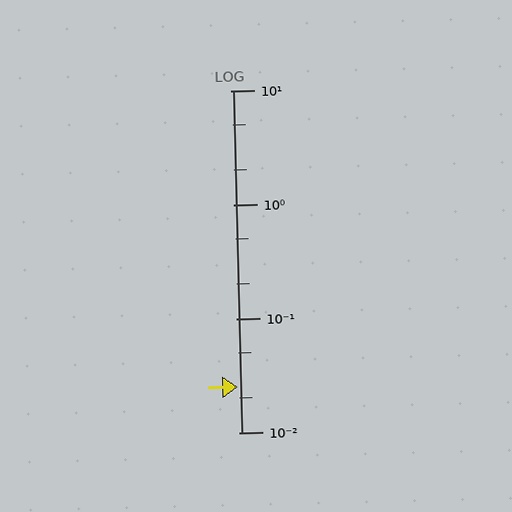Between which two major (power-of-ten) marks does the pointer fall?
The pointer is between 0.01 and 0.1.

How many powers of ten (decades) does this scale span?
The scale spans 3 decades, from 0.01 to 10.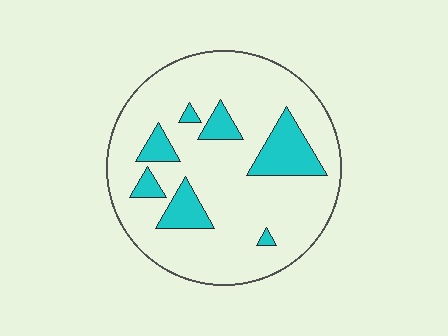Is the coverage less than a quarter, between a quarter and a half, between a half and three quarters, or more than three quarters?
Less than a quarter.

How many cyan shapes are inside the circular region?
7.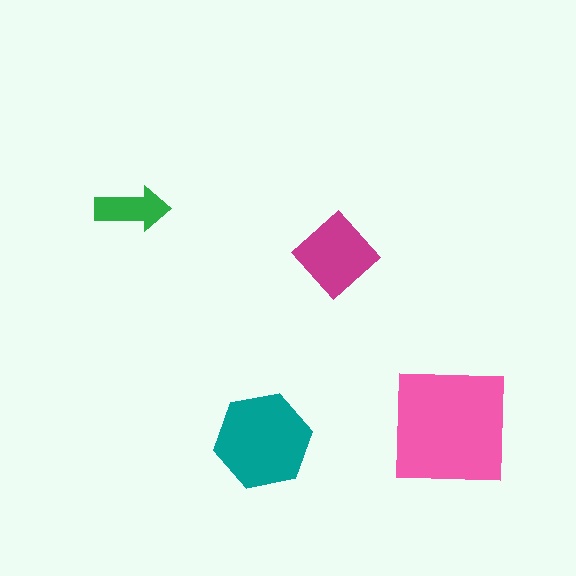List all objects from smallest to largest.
The green arrow, the magenta diamond, the teal hexagon, the pink square.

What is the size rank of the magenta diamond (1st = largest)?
3rd.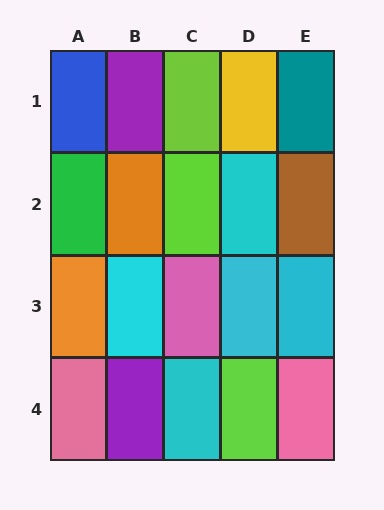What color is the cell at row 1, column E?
Teal.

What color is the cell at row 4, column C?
Cyan.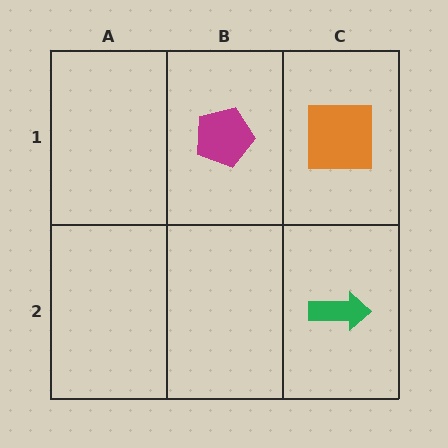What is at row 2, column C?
A green arrow.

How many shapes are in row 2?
1 shape.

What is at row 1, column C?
An orange square.